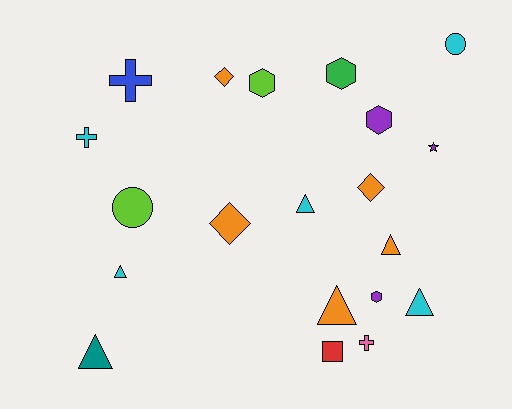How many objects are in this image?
There are 20 objects.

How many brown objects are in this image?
There are no brown objects.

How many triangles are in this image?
There are 6 triangles.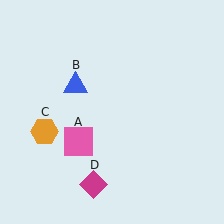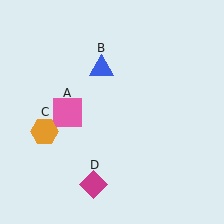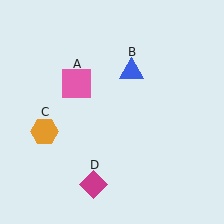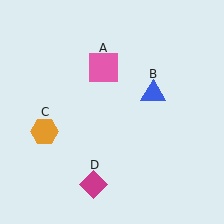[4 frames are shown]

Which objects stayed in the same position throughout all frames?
Orange hexagon (object C) and magenta diamond (object D) remained stationary.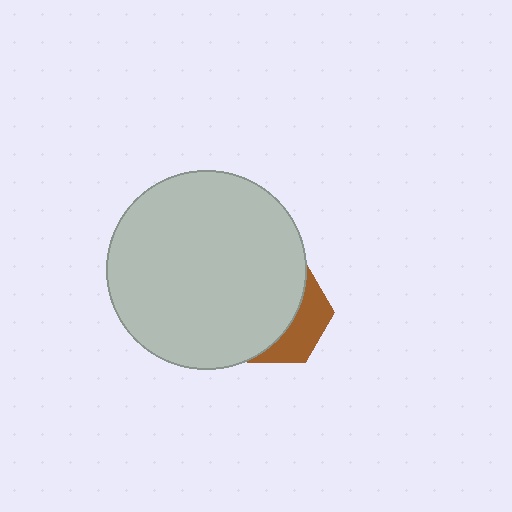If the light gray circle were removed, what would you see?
You would see the complete brown hexagon.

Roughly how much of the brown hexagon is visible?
A small part of it is visible (roughly 34%).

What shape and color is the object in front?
The object in front is a light gray circle.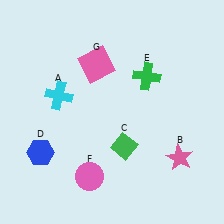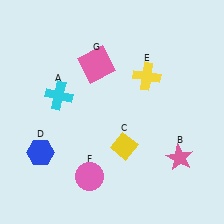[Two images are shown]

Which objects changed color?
C changed from green to yellow. E changed from green to yellow.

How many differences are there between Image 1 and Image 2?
There are 2 differences between the two images.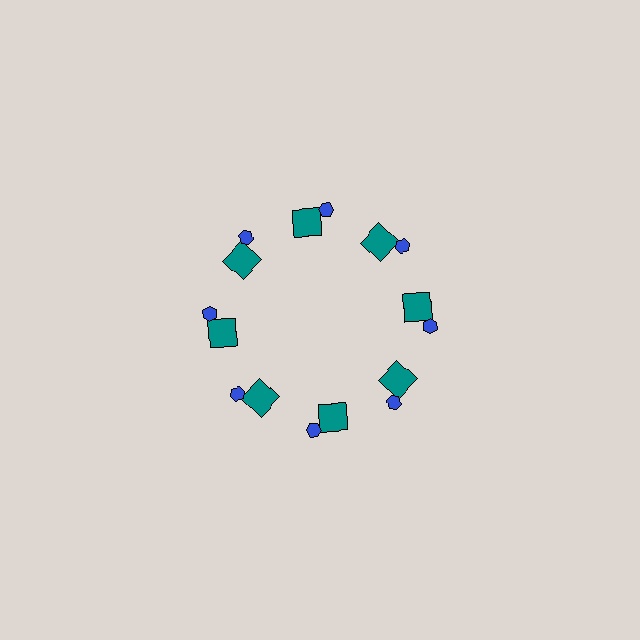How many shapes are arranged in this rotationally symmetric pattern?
There are 16 shapes, arranged in 8 groups of 2.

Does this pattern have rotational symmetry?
Yes, this pattern has 8-fold rotational symmetry. It looks the same after rotating 45 degrees around the center.